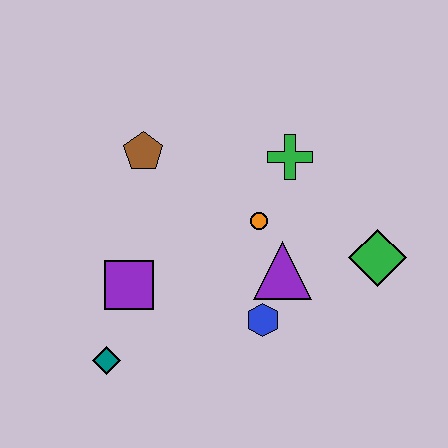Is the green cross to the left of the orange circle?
No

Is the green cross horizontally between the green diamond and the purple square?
Yes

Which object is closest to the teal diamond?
The purple square is closest to the teal diamond.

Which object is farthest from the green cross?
The teal diamond is farthest from the green cross.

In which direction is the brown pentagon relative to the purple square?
The brown pentagon is above the purple square.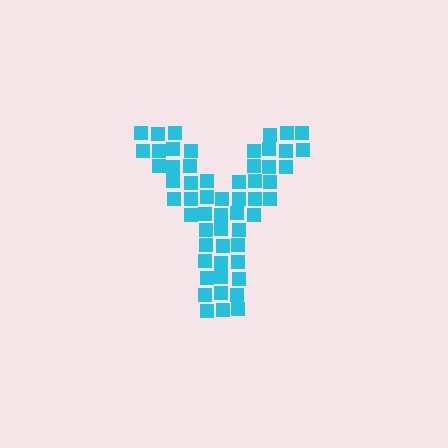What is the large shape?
The large shape is the letter Y.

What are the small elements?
The small elements are squares.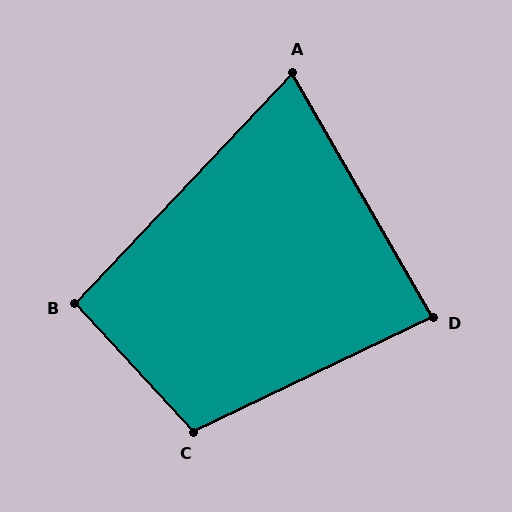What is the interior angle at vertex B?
Approximately 94 degrees (approximately right).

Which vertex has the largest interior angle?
C, at approximately 107 degrees.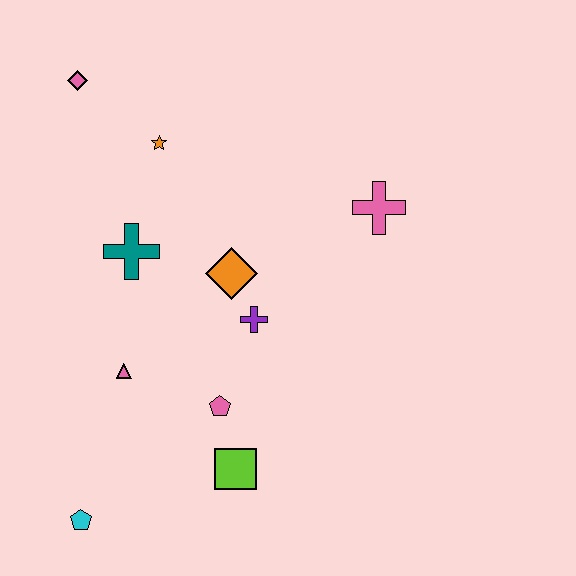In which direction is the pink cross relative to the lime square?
The pink cross is above the lime square.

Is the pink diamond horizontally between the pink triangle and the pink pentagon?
No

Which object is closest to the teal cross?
The orange diamond is closest to the teal cross.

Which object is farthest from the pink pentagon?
The pink diamond is farthest from the pink pentagon.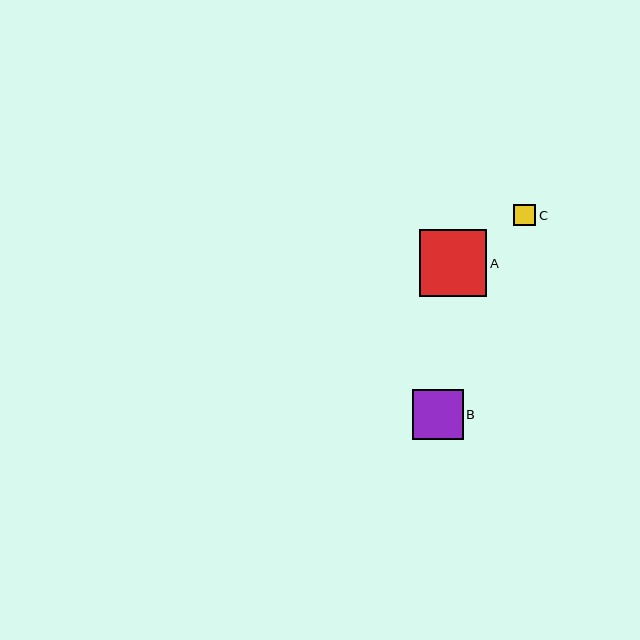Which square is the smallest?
Square C is the smallest with a size of approximately 22 pixels.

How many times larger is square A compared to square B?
Square A is approximately 1.3 times the size of square B.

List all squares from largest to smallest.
From largest to smallest: A, B, C.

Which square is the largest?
Square A is the largest with a size of approximately 68 pixels.